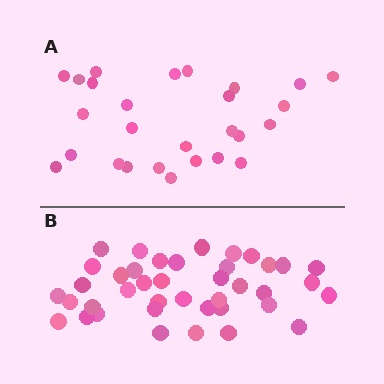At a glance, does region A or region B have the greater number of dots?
Region B (the bottom region) has more dots.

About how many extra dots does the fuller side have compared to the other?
Region B has approximately 15 more dots than region A.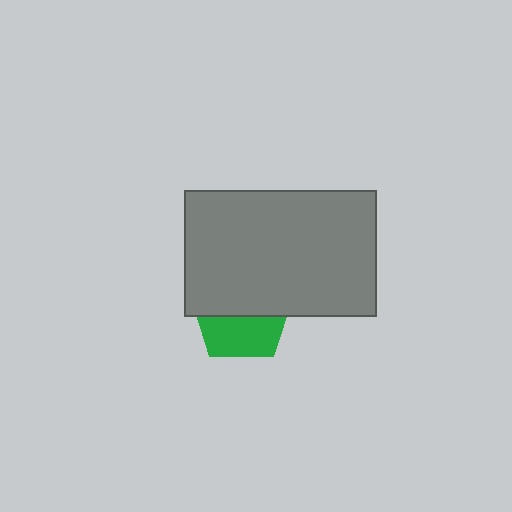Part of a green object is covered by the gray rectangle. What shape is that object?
It is a pentagon.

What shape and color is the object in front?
The object in front is a gray rectangle.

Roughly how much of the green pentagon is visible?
A small part of it is visible (roughly 43%).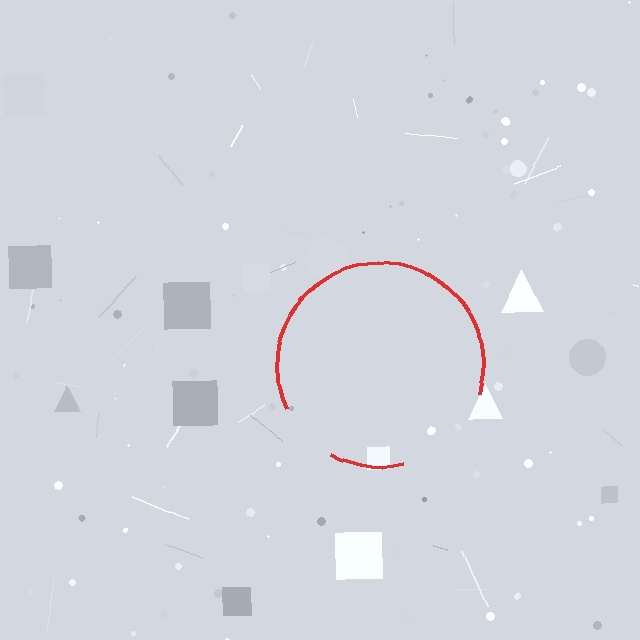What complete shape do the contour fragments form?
The contour fragments form a circle.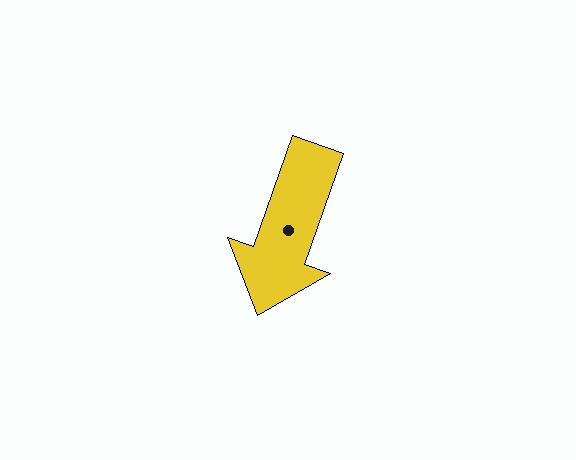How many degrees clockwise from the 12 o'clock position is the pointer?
Approximately 199 degrees.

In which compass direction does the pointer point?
South.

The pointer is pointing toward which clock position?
Roughly 7 o'clock.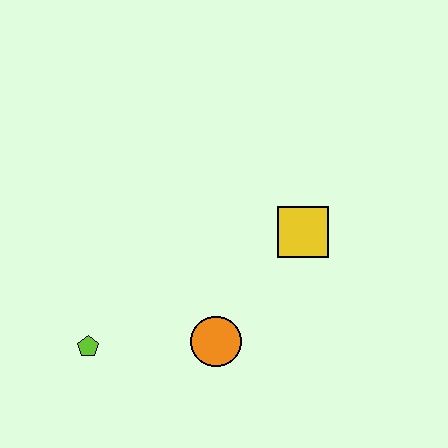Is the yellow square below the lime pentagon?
No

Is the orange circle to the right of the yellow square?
No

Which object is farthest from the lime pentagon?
The yellow square is farthest from the lime pentagon.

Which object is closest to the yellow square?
The orange circle is closest to the yellow square.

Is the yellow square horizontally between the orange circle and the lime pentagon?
No